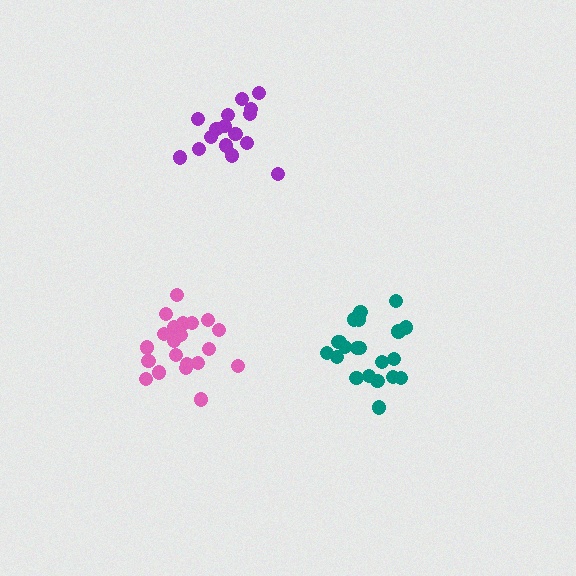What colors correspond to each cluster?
The clusters are colored: purple, teal, pink.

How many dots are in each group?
Group 1: 16 dots, Group 2: 21 dots, Group 3: 21 dots (58 total).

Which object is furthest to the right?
The teal cluster is rightmost.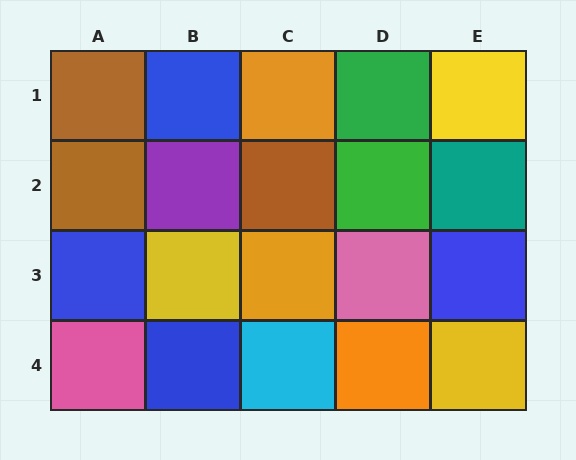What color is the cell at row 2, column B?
Purple.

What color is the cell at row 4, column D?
Orange.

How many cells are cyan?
1 cell is cyan.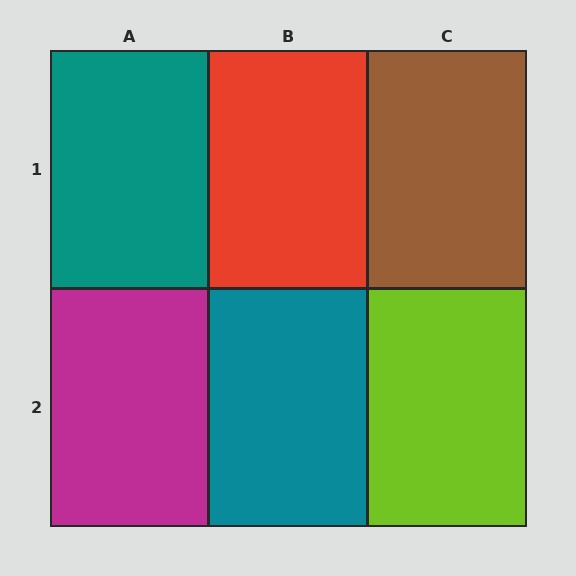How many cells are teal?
2 cells are teal.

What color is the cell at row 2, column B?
Teal.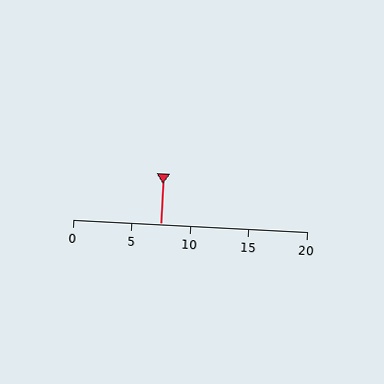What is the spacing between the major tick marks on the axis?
The major ticks are spaced 5 apart.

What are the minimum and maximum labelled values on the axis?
The axis runs from 0 to 20.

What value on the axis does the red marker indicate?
The marker indicates approximately 7.5.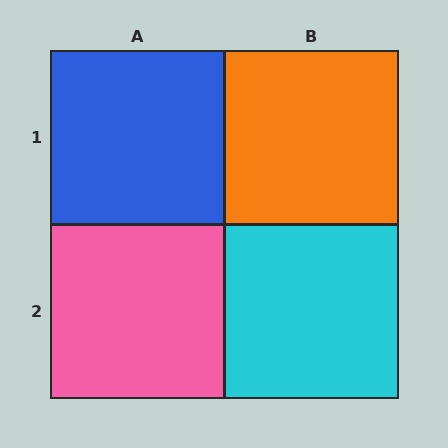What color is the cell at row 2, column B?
Cyan.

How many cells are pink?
1 cell is pink.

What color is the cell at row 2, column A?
Pink.